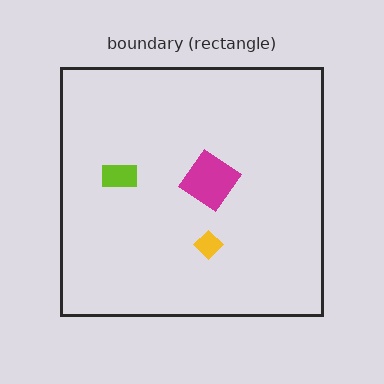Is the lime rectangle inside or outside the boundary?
Inside.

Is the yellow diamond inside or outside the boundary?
Inside.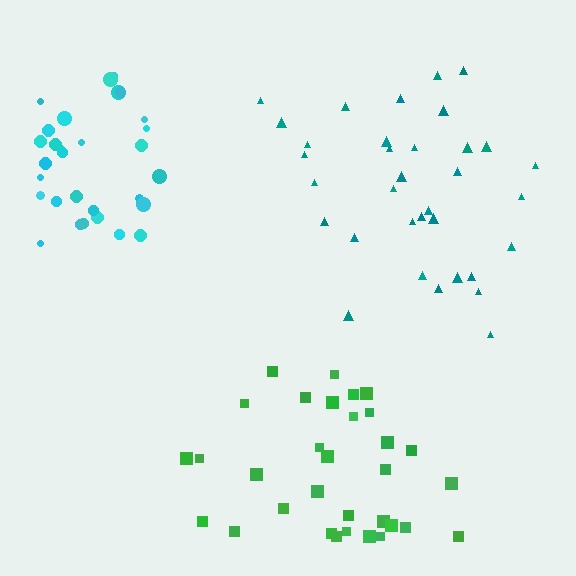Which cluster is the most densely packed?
Cyan.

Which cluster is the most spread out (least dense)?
Green.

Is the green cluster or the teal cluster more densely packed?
Teal.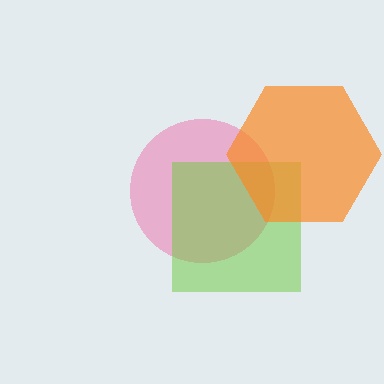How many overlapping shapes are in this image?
There are 3 overlapping shapes in the image.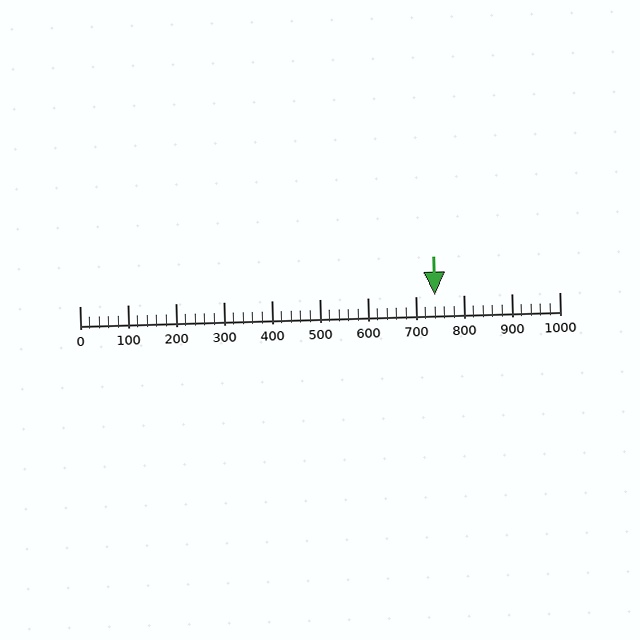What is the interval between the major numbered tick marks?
The major tick marks are spaced 100 units apart.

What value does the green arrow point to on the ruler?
The green arrow points to approximately 741.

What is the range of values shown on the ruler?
The ruler shows values from 0 to 1000.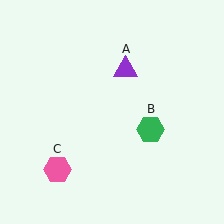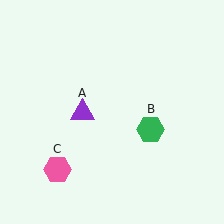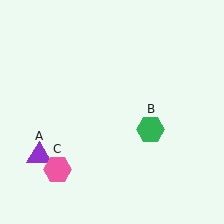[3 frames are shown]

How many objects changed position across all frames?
1 object changed position: purple triangle (object A).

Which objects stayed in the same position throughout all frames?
Green hexagon (object B) and pink hexagon (object C) remained stationary.